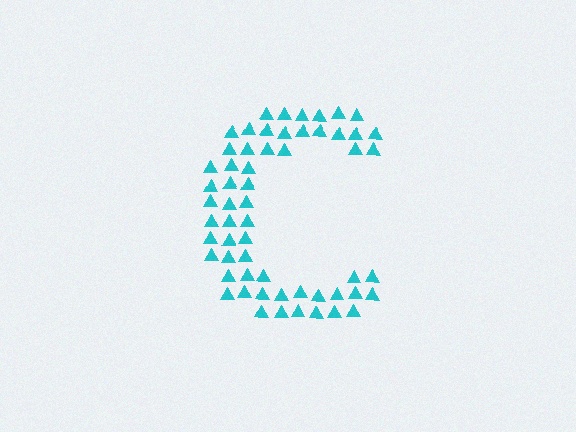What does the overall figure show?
The overall figure shows the letter C.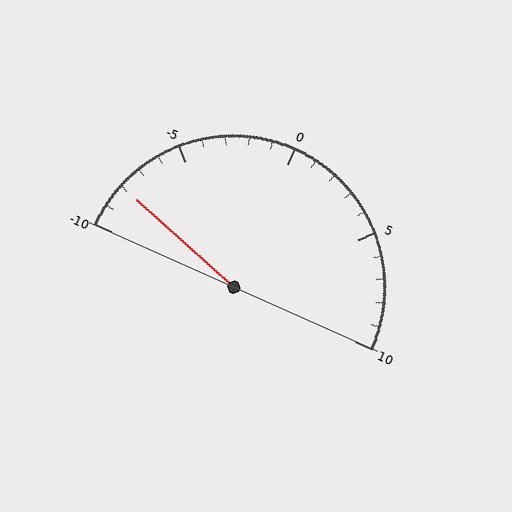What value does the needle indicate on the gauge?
The needle indicates approximately -8.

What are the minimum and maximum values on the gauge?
The gauge ranges from -10 to 10.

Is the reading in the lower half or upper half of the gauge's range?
The reading is in the lower half of the range (-10 to 10).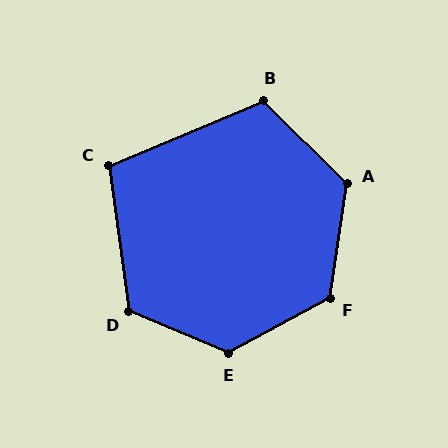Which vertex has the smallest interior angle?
C, at approximately 105 degrees.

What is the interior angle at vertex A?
Approximately 126 degrees (obtuse).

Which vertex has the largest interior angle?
E, at approximately 129 degrees.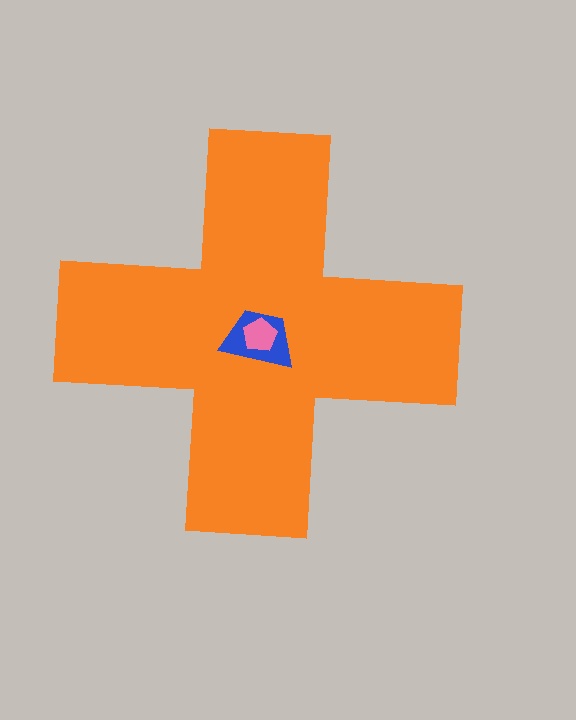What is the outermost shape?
The orange cross.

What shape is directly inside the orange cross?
The blue trapezoid.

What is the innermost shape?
The pink pentagon.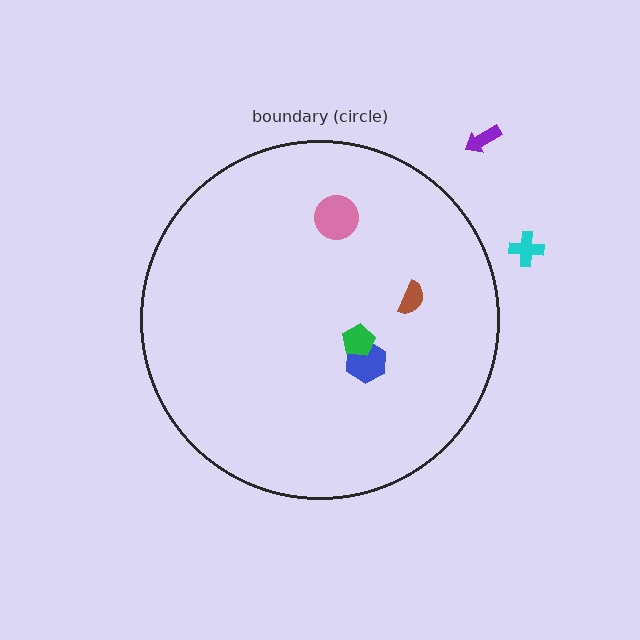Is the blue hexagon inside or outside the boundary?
Inside.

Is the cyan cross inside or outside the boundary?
Outside.